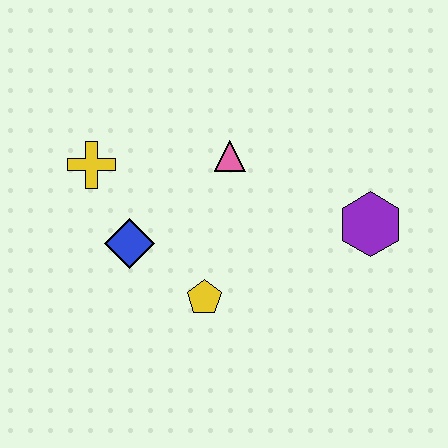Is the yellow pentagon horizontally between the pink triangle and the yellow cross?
Yes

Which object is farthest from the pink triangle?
The purple hexagon is farthest from the pink triangle.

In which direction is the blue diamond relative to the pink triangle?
The blue diamond is to the left of the pink triangle.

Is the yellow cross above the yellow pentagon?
Yes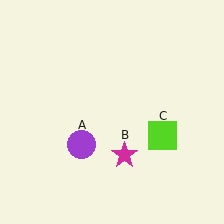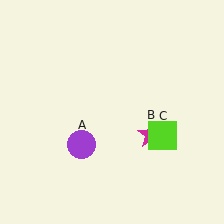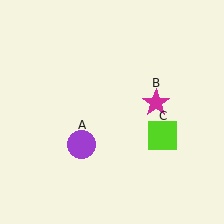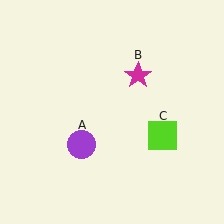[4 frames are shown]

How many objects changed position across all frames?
1 object changed position: magenta star (object B).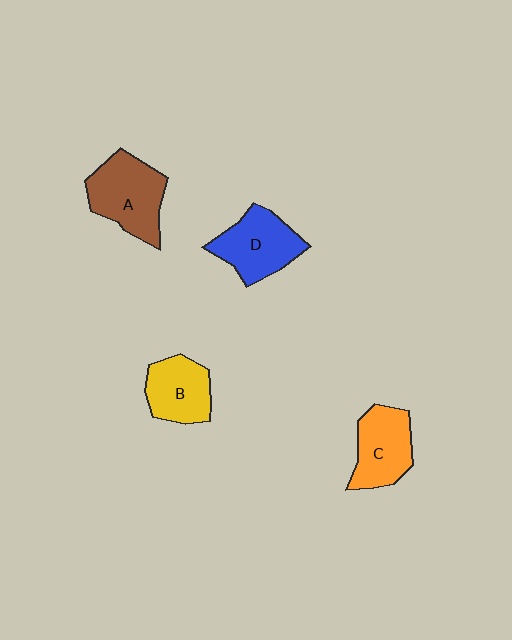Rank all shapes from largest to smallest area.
From largest to smallest: A (brown), D (blue), C (orange), B (yellow).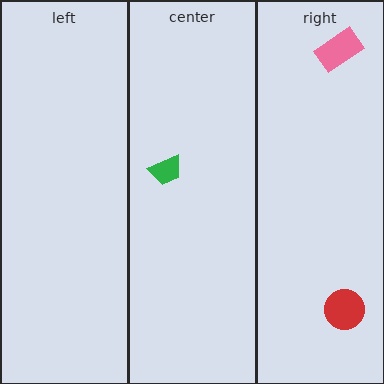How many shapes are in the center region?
1.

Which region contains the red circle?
The right region.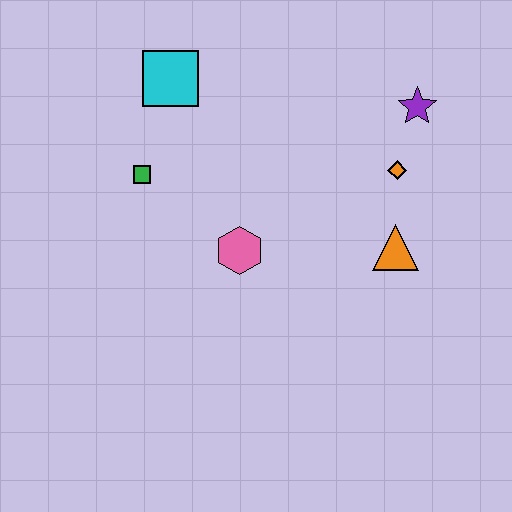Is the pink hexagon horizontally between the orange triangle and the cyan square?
Yes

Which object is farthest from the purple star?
The green square is farthest from the purple star.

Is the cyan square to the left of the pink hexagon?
Yes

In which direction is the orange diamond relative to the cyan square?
The orange diamond is to the right of the cyan square.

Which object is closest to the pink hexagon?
The green square is closest to the pink hexagon.